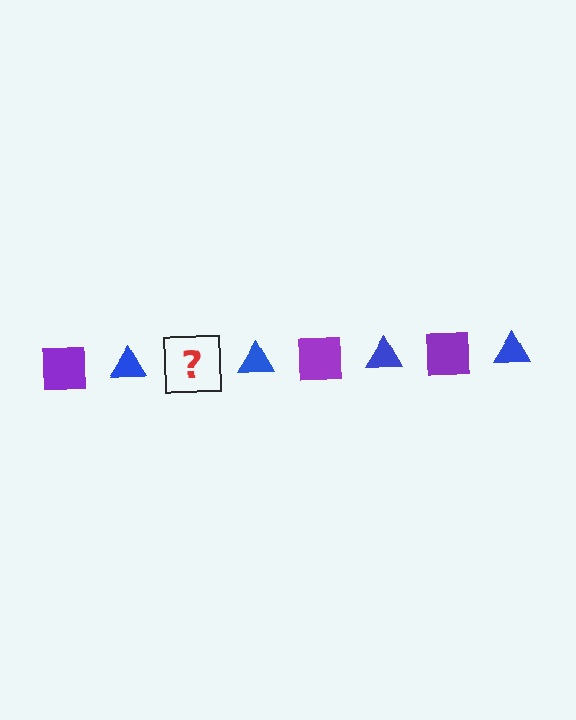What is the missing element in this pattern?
The missing element is a purple square.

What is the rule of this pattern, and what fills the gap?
The rule is that the pattern alternates between purple square and blue triangle. The gap should be filled with a purple square.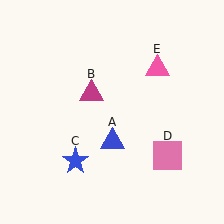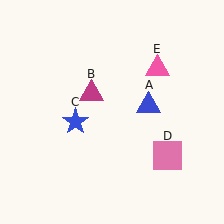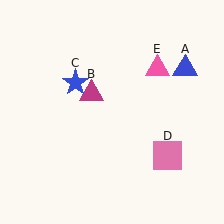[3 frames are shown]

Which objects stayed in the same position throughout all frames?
Magenta triangle (object B) and pink square (object D) and pink triangle (object E) remained stationary.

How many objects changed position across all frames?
2 objects changed position: blue triangle (object A), blue star (object C).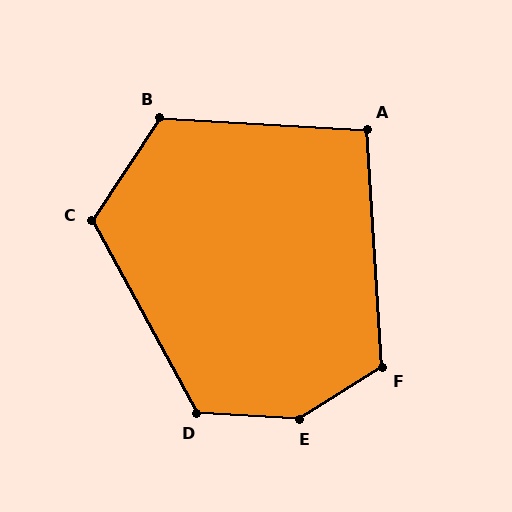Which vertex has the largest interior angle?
E, at approximately 145 degrees.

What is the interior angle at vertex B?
Approximately 120 degrees (obtuse).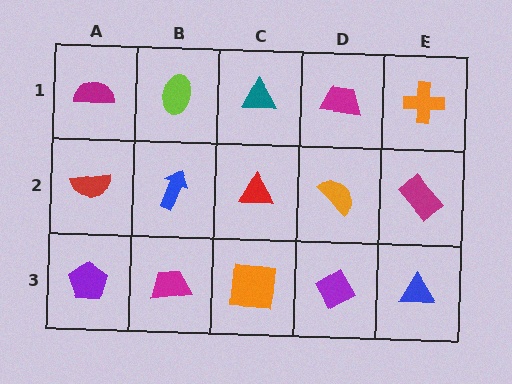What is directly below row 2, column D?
A purple diamond.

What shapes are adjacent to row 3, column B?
A blue arrow (row 2, column B), a purple pentagon (row 3, column A), an orange square (row 3, column C).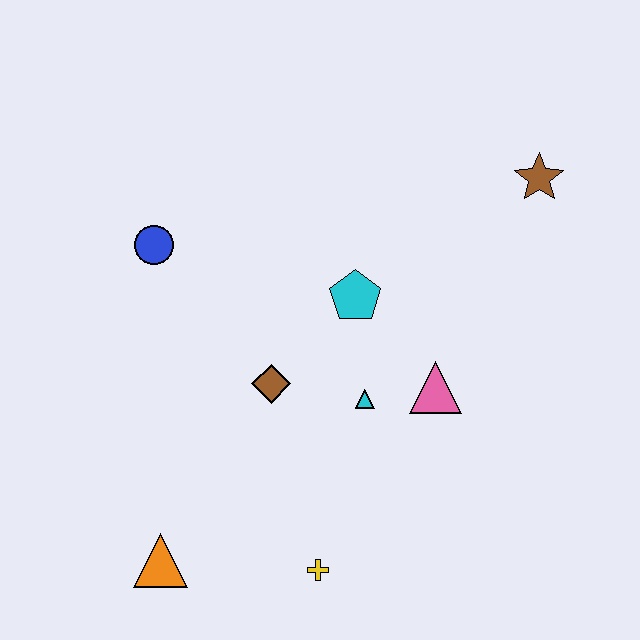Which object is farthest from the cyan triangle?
The brown star is farthest from the cyan triangle.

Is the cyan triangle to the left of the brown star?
Yes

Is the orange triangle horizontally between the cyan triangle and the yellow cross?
No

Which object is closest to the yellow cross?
The orange triangle is closest to the yellow cross.